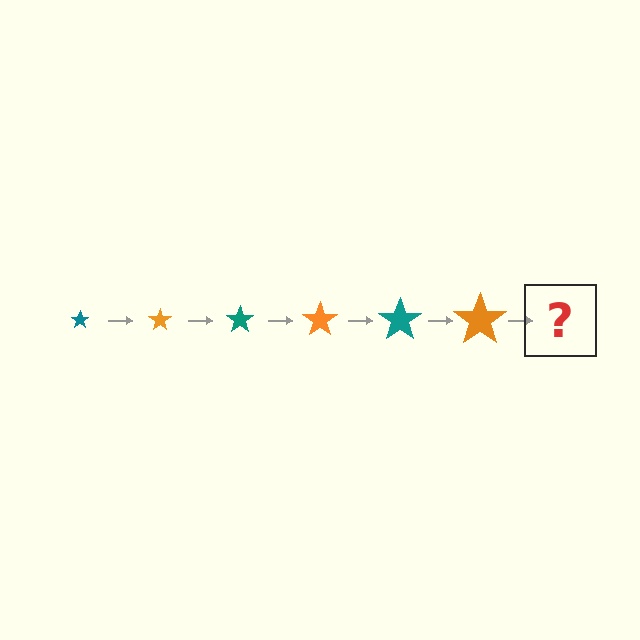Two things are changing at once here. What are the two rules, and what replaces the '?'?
The two rules are that the star grows larger each step and the color cycles through teal and orange. The '?' should be a teal star, larger than the previous one.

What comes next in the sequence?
The next element should be a teal star, larger than the previous one.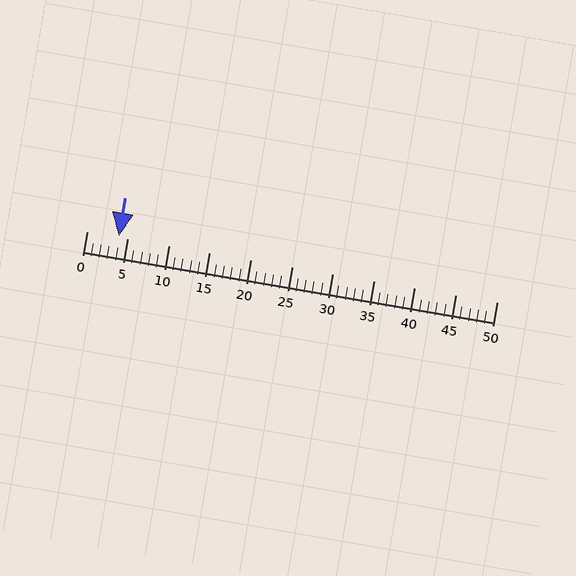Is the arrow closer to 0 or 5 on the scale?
The arrow is closer to 5.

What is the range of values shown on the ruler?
The ruler shows values from 0 to 50.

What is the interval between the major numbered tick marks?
The major tick marks are spaced 5 units apart.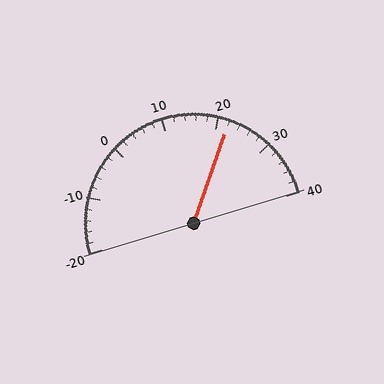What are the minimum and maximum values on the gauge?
The gauge ranges from -20 to 40.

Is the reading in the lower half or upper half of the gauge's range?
The reading is in the upper half of the range (-20 to 40).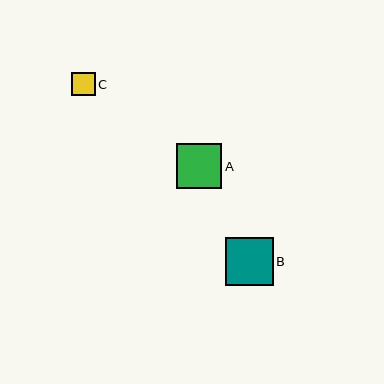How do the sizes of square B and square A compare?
Square B and square A are approximately the same size.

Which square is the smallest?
Square C is the smallest with a size of approximately 23 pixels.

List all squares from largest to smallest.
From largest to smallest: B, A, C.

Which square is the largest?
Square B is the largest with a size of approximately 47 pixels.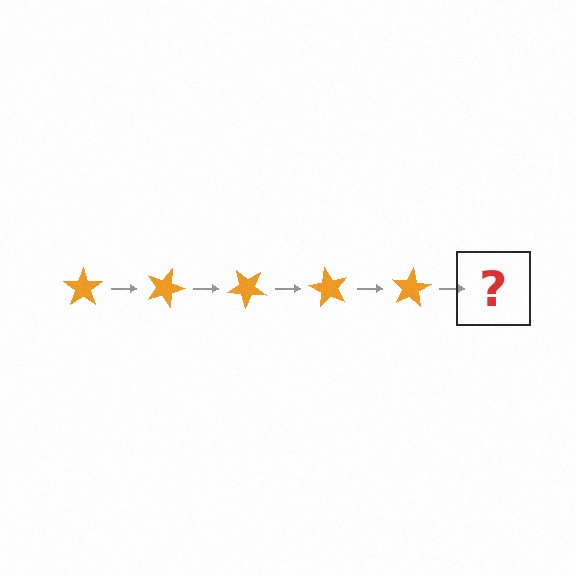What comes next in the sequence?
The next element should be an orange star rotated 100 degrees.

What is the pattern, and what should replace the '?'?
The pattern is that the star rotates 20 degrees each step. The '?' should be an orange star rotated 100 degrees.